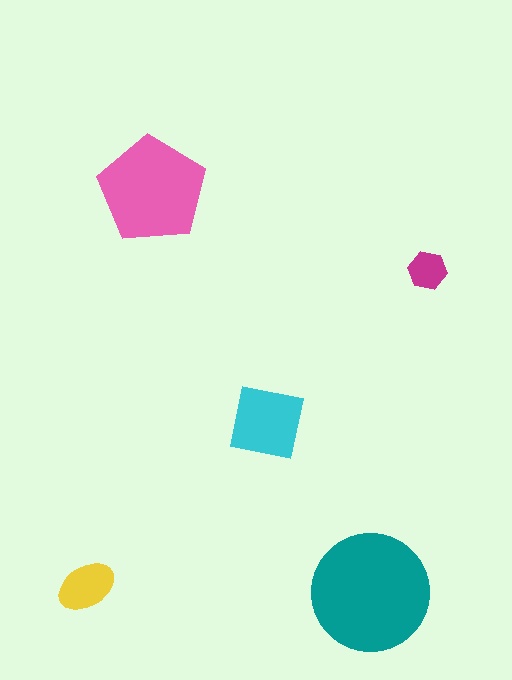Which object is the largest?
The teal circle.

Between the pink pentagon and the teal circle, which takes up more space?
The teal circle.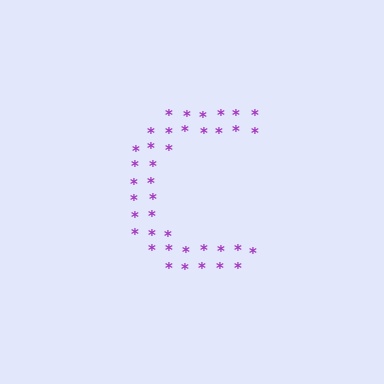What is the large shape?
The large shape is the letter C.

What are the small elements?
The small elements are asterisks.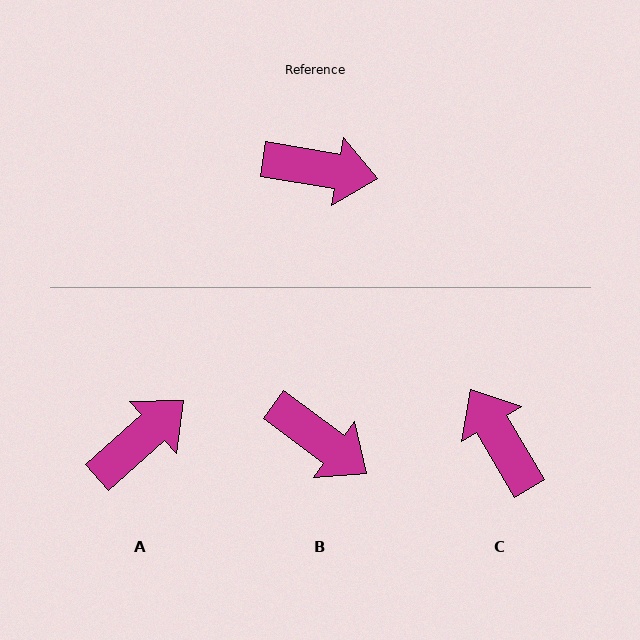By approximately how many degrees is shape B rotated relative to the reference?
Approximately 27 degrees clockwise.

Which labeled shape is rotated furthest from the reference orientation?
C, about 130 degrees away.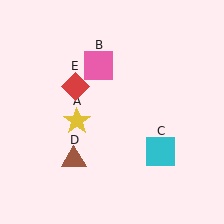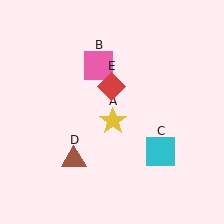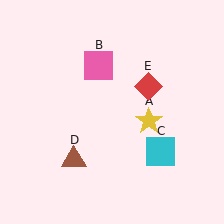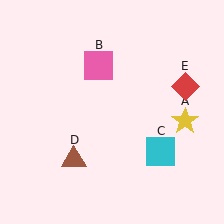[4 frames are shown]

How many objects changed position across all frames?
2 objects changed position: yellow star (object A), red diamond (object E).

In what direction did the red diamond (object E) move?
The red diamond (object E) moved right.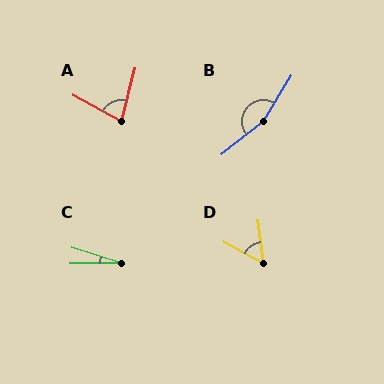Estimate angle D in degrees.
Approximately 54 degrees.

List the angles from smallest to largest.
C (18°), D (54°), A (75°), B (159°).